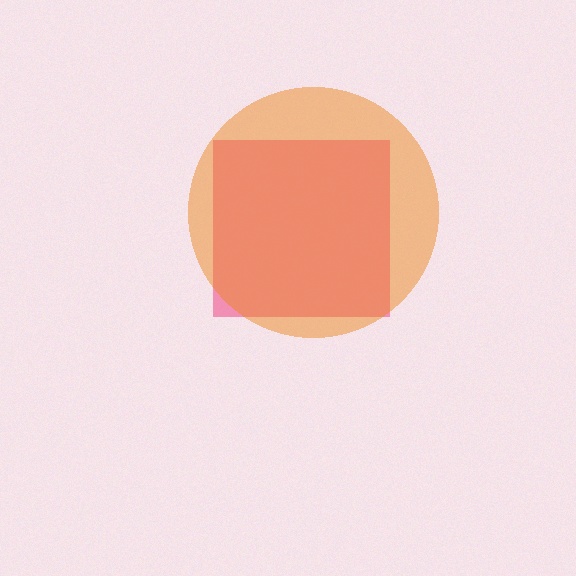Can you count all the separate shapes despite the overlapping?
Yes, there are 2 separate shapes.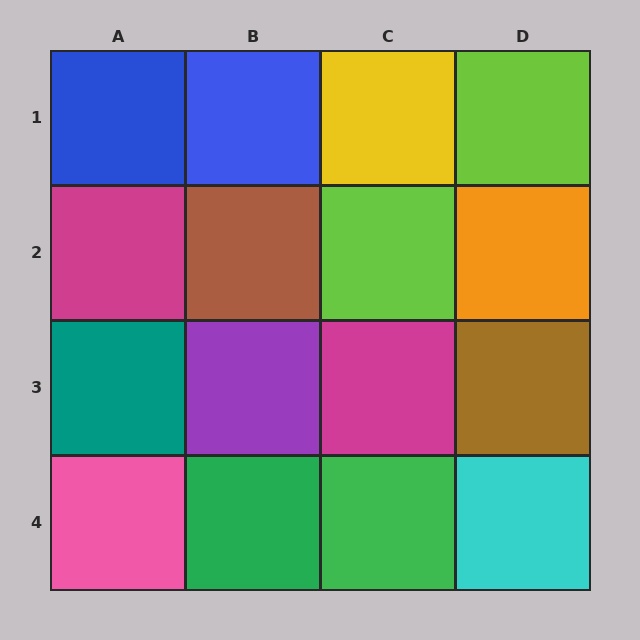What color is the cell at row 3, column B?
Purple.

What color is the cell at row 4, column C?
Green.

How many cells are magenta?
2 cells are magenta.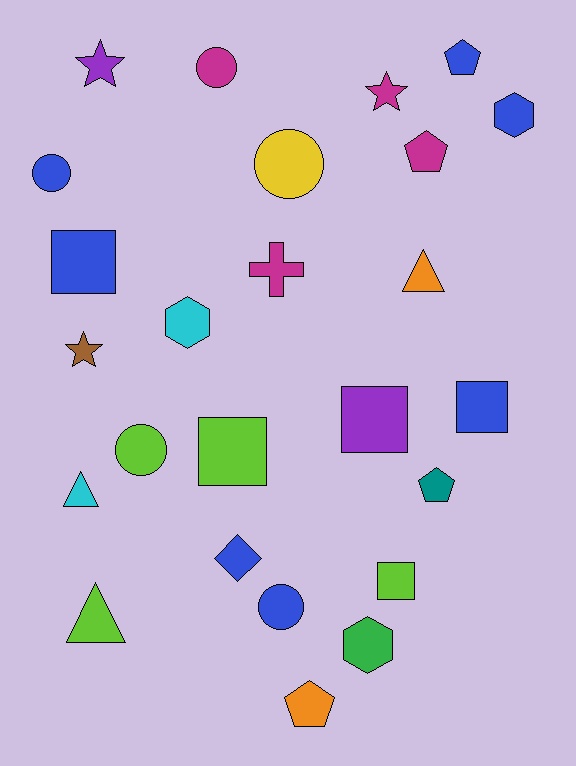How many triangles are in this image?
There are 3 triangles.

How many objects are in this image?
There are 25 objects.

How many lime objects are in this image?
There are 4 lime objects.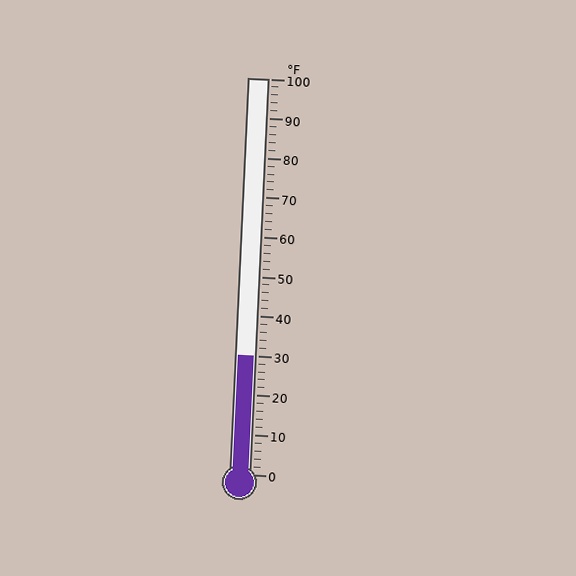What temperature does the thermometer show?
The thermometer shows approximately 30°F.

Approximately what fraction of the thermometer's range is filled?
The thermometer is filled to approximately 30% of its range.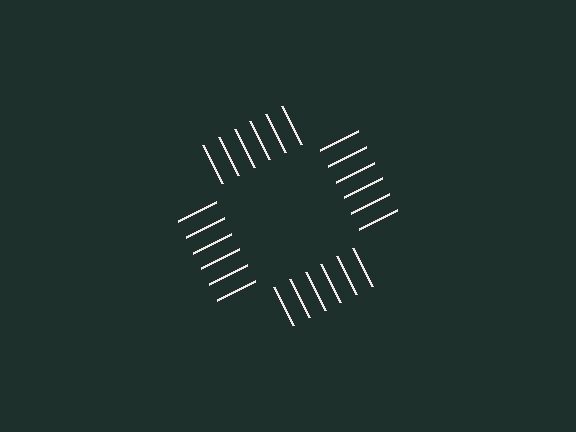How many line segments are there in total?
24 — 6 along each of the 4 edges.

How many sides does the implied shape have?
4 sides — the line-ends trace a square.